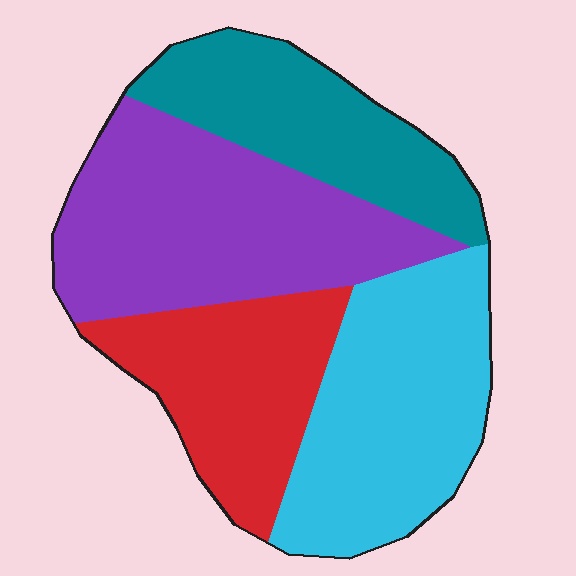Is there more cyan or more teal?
Cyan.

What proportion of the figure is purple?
Purple covers about 30% of the figure.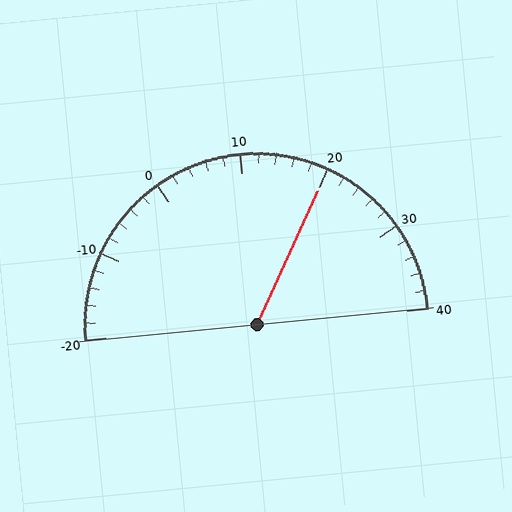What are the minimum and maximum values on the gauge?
The gauge ranges from -20 to 40.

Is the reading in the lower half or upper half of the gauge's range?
The reading is in the upper half of the range (-20 to 40).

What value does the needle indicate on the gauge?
The needle indicates approximately 20.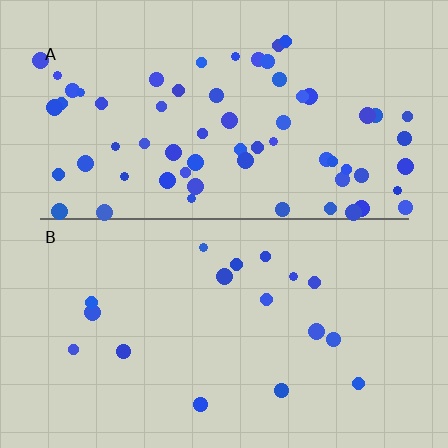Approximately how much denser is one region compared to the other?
Approximately 3.7× — region A over region B.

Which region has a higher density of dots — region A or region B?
A (the top).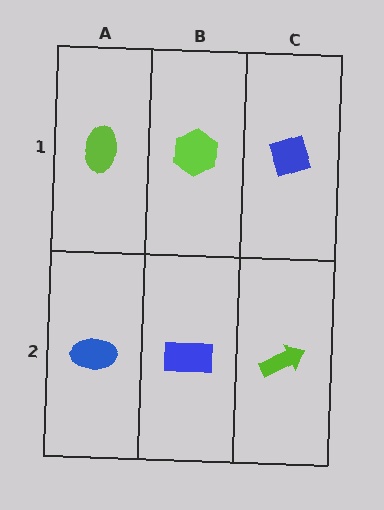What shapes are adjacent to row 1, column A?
A blue ellipse (row 2, column A), a lime hexagon (row 1, column B).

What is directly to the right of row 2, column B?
A lime arrow.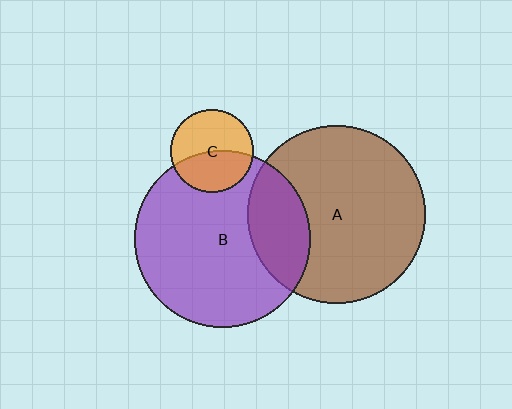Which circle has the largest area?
Circle A (brown).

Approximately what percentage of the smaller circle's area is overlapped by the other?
Approximately 45%.